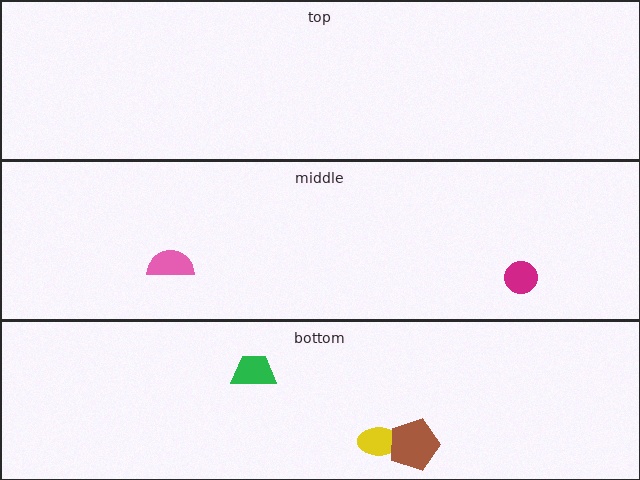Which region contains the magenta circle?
The middle region.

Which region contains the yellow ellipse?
The bottom region.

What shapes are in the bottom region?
The yellow ellipse, the brown pentagon, the green trapezoid.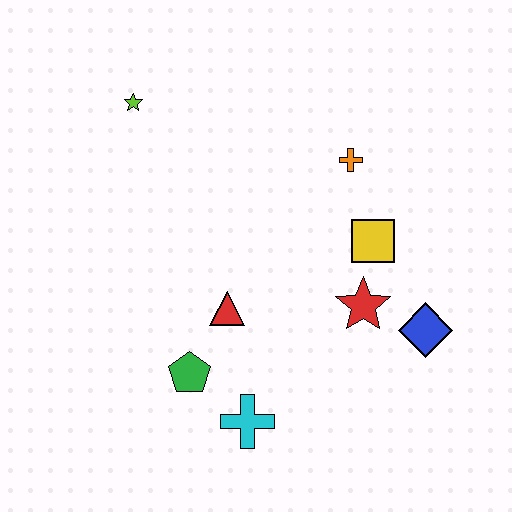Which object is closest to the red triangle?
The green pentagon is closest to the red triangle.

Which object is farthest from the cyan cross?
The lime star is farthest from the cyan cross.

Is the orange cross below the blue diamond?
No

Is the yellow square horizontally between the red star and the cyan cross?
No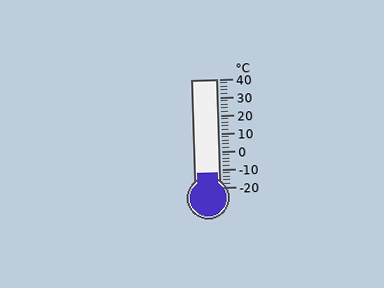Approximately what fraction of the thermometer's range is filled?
The thermometer is filled to approximately 15% of its range.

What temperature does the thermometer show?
The thermometer shows approximately -12°C.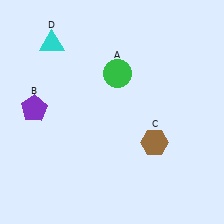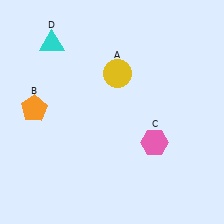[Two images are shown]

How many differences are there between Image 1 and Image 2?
There are 3 differences between the two images.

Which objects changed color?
A changed from green to yellow. B changed from purple to orange. C changed from brown to pink.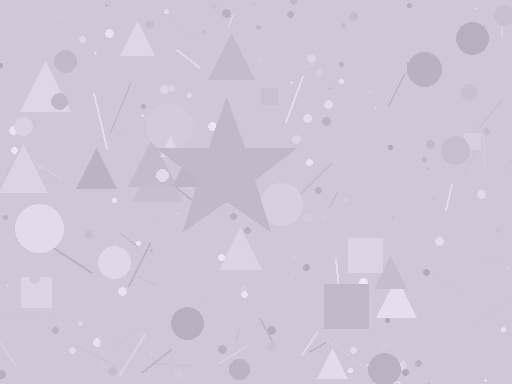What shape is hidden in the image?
A star is hidden in the image.